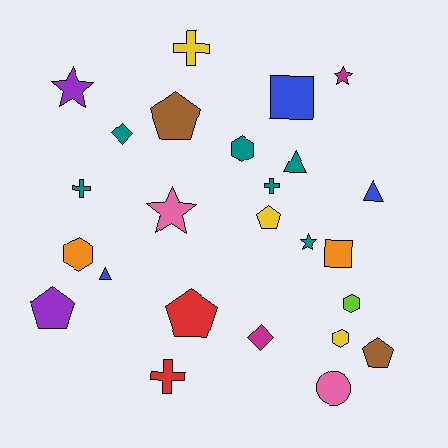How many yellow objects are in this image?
There are 3 yellow objects.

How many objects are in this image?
There are 25 objects.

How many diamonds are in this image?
There are 2 diamonds.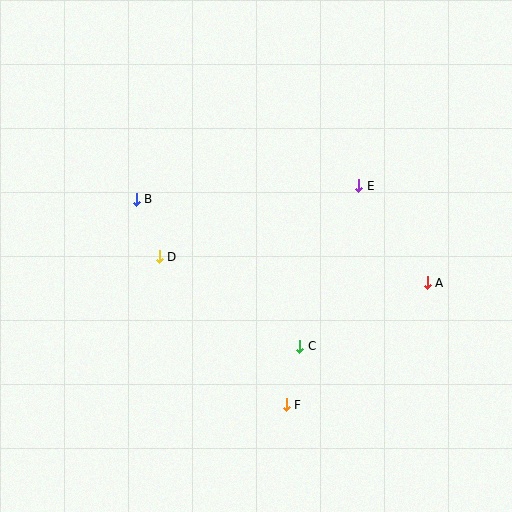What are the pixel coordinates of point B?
Point B is at (136, 199).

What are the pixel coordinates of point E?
Point E is at (359, 186).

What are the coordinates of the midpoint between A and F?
The midpoint between A and F is at (357, 344).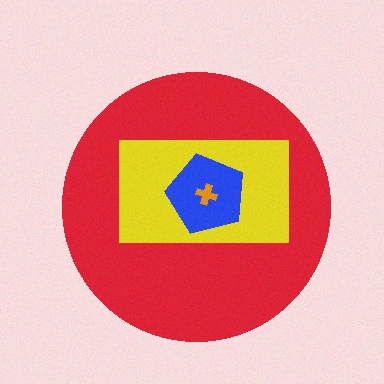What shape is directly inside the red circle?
The yellow rectangle.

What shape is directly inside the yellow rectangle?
The blue pentagon.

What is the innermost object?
The orange cross.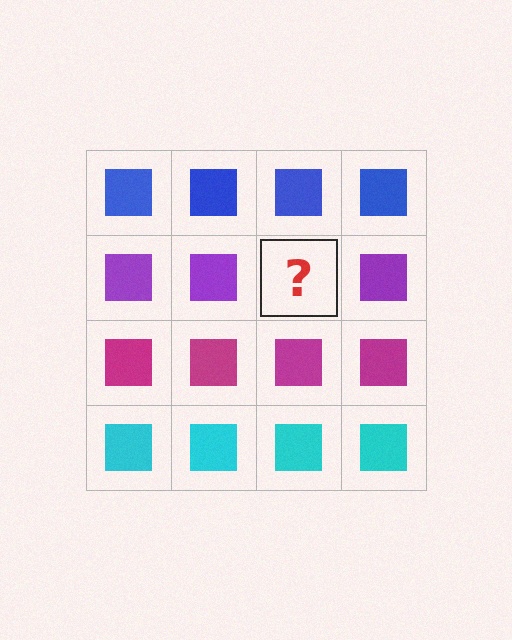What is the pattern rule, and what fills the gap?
The rule is that each row has a consistent color. The gap should be filled with a purple square.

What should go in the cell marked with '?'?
The missing cell should contain a purple square.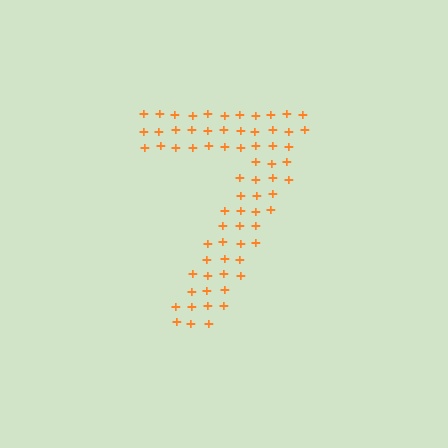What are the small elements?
The small elements are plus signs.